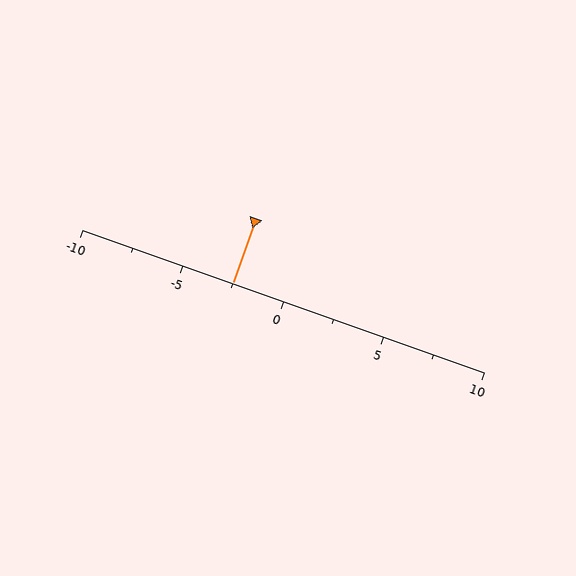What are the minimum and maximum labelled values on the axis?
The axis runs from -10 to 10.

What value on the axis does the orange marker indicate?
The marker indicates approximately -2.5.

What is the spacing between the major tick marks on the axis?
The major ticks are spaced 5 apart.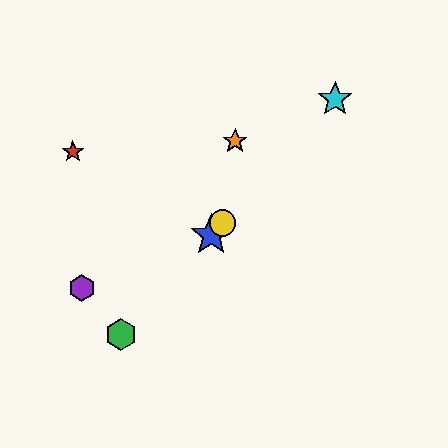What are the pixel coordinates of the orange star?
The orange star is at (235, 141).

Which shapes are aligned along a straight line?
The blue star, the green hexagon, the yellow circle, the cyan star are aligned along a straight line.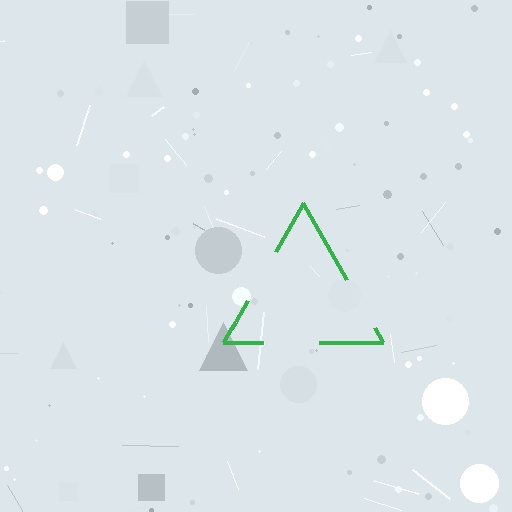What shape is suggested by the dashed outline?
The dashed outline suggests a triangle.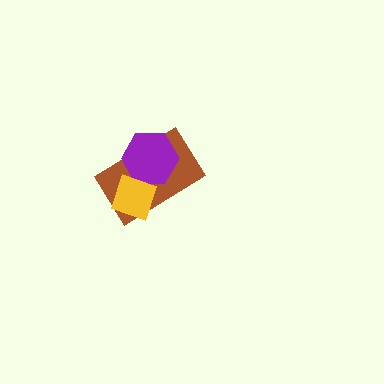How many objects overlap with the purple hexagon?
2 objects overlap with the purple hexagon.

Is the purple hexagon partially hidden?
Yes, it is partially covered by another shape.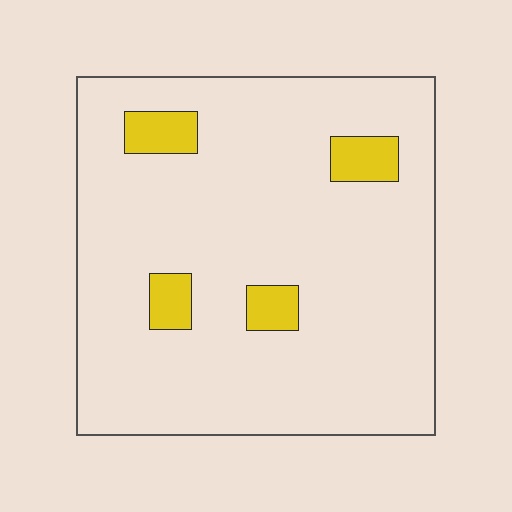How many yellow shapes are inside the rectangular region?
4.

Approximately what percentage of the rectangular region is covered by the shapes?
Approximately 10%.